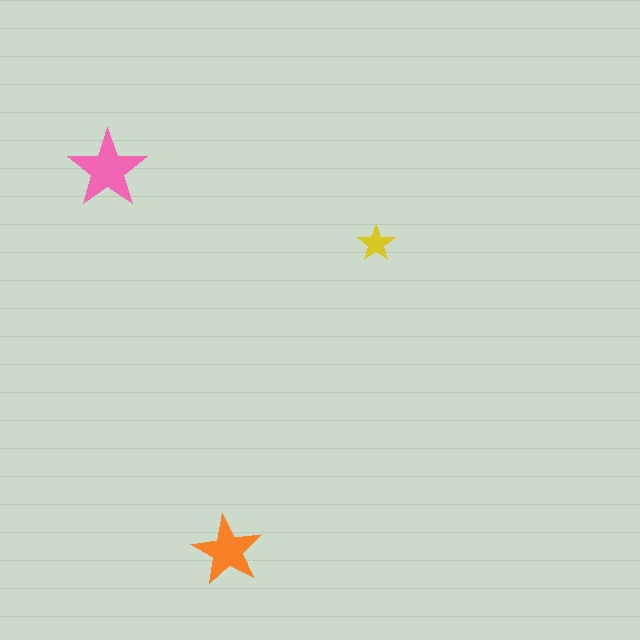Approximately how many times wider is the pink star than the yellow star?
About 2 times wider.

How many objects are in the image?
There are 3 objects in the image.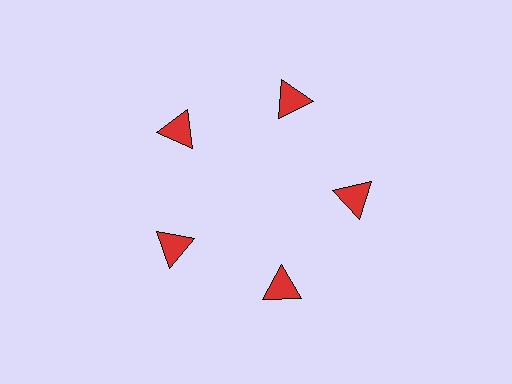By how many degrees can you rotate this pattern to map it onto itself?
The pattern maps onto itself every 72 degrees of rotation.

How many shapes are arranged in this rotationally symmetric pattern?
There are 5 shapes, arranged in 5 groups of 1.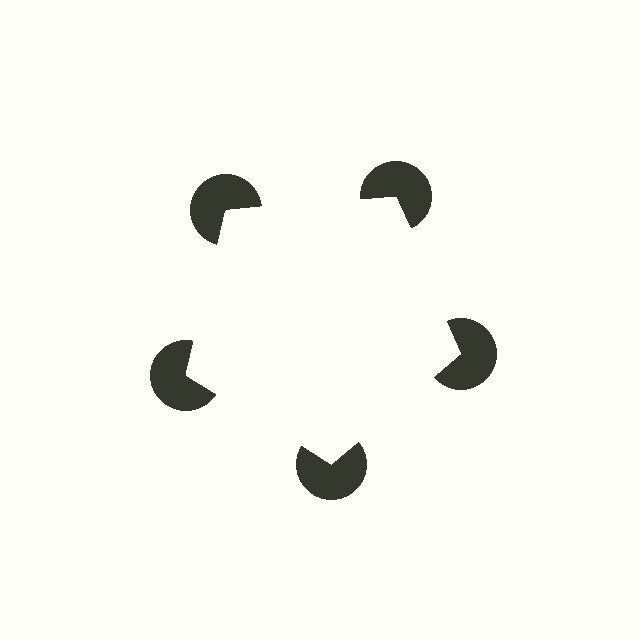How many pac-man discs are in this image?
There are 5 — one at each vertex of the illusory pentagon.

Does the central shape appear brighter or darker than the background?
It typically appears slightly brighter than the background, even though no actual brightness change is drawn.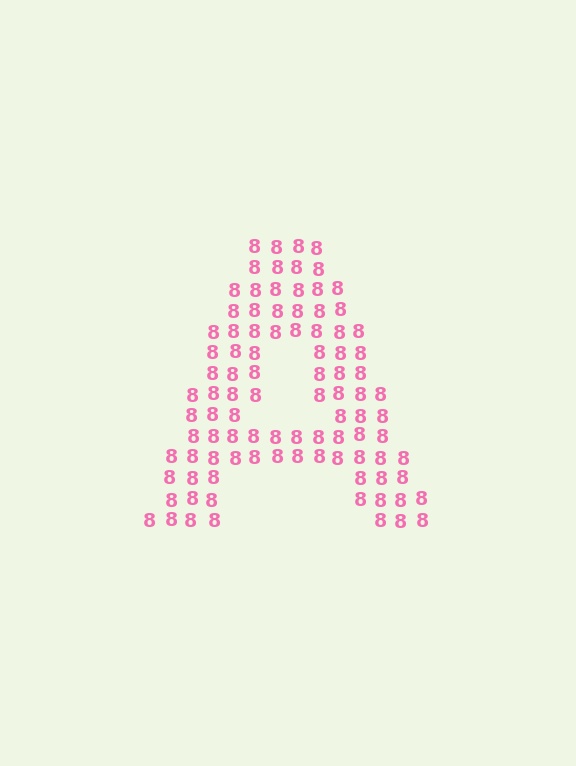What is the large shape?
The large shape is the letter A.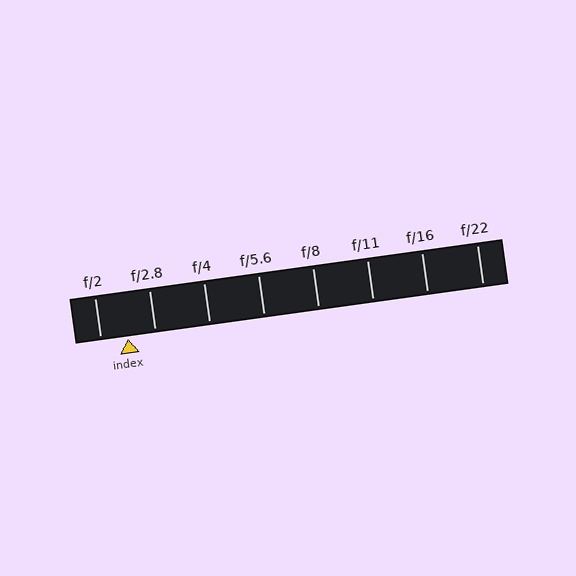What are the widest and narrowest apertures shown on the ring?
The widest aperture shown is f/2 and the narrowest is f/22.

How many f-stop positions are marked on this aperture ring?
There are 8 f-stop positions marked.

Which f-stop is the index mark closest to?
The index mark is closest to f/2.